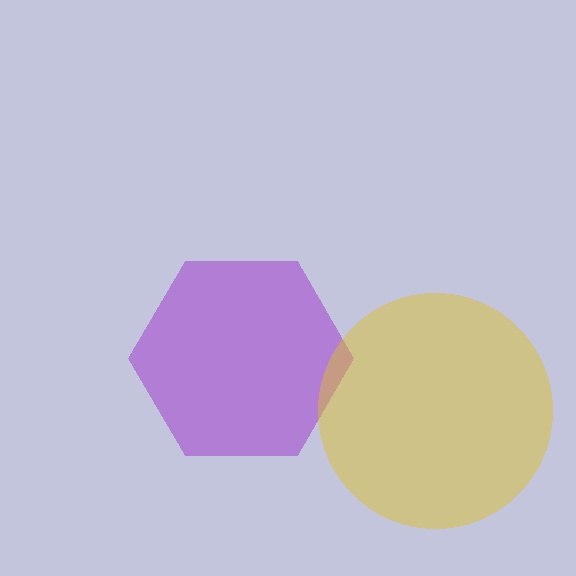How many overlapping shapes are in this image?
There are 2 overlapping shapes in the image.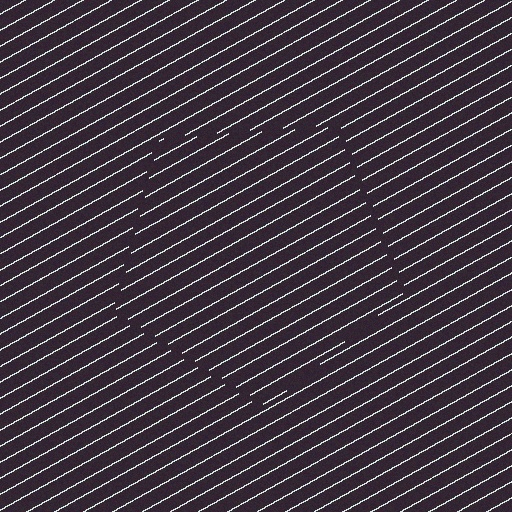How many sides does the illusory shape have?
5 sides — the line-ends trace a pentagon.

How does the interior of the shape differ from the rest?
The interior of the shape contains the same grating, shifted by half a period — the contour is defined by the phase discontinuity where line-ends from the inner and outer gratings abut.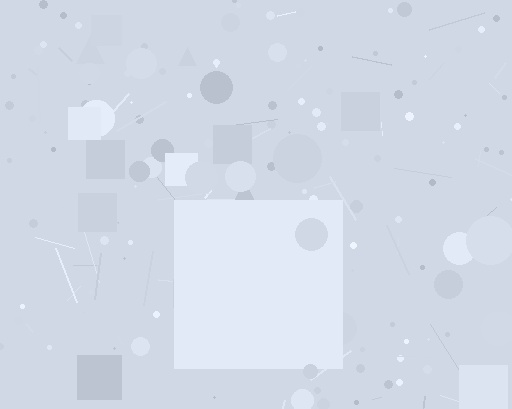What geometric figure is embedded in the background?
A square is embedded in the background.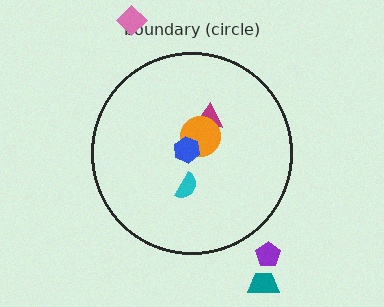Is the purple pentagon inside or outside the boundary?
Outside.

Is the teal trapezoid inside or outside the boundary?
Outside.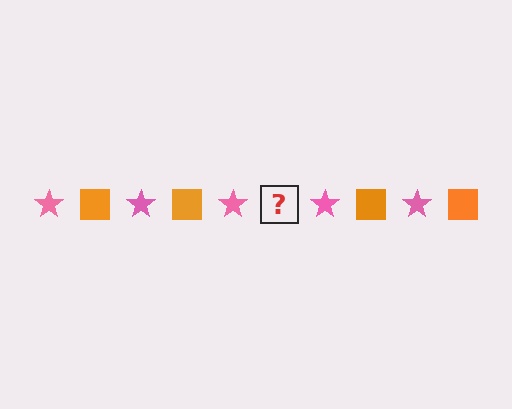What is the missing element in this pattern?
The missing element is an orange square.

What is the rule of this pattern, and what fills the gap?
The rule is that the pattern alternates between pink star and orange square. The gap should be filled with an orange square.